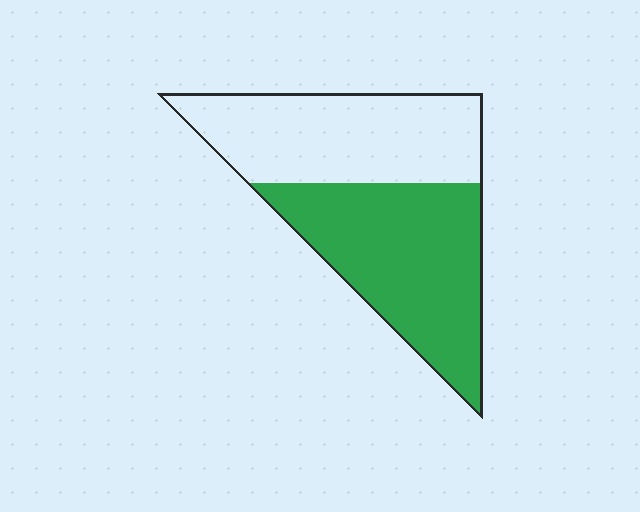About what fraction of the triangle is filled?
About one half (1/2).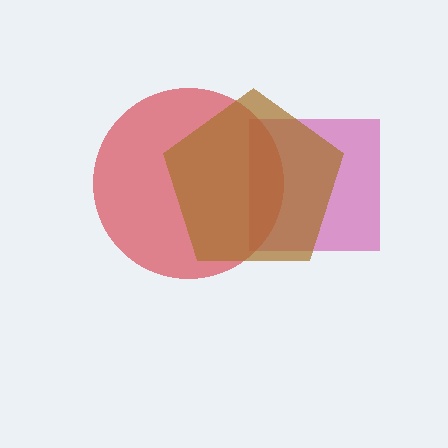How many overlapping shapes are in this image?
There are 3 overlapping shapes in the image.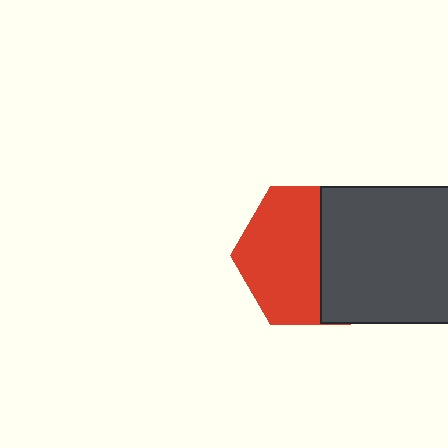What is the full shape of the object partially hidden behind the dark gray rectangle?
The partially hidden object is a red hexagon.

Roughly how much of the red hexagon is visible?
About half of it is visible (roughly 58%).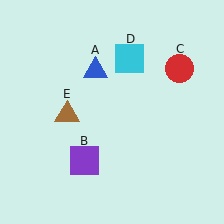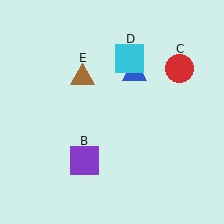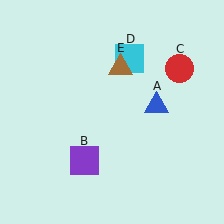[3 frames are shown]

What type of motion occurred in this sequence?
The blue triangle (object A), brown triangle (object E) rotated clockwise around the center of the scene.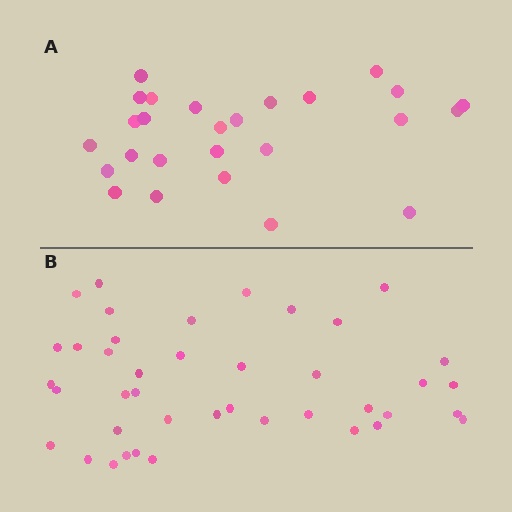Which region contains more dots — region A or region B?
Region B (the bottom region) has more dots.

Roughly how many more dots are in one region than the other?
Region B has approximately 15 more dots than region A.